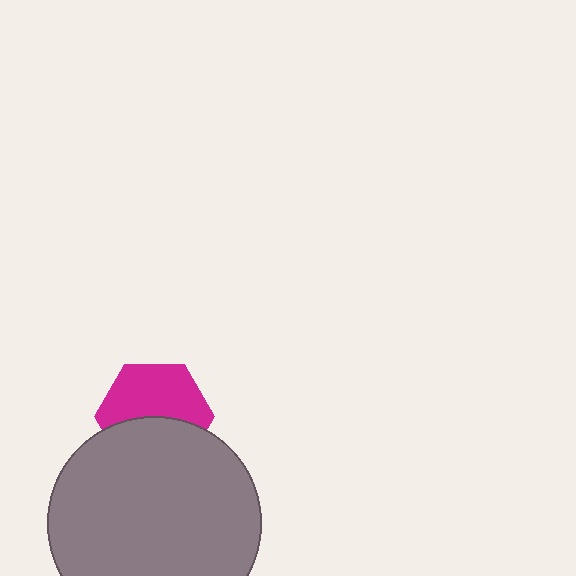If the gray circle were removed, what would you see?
You would see the complete magenta hexagon.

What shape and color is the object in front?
The object in front is a gray circle.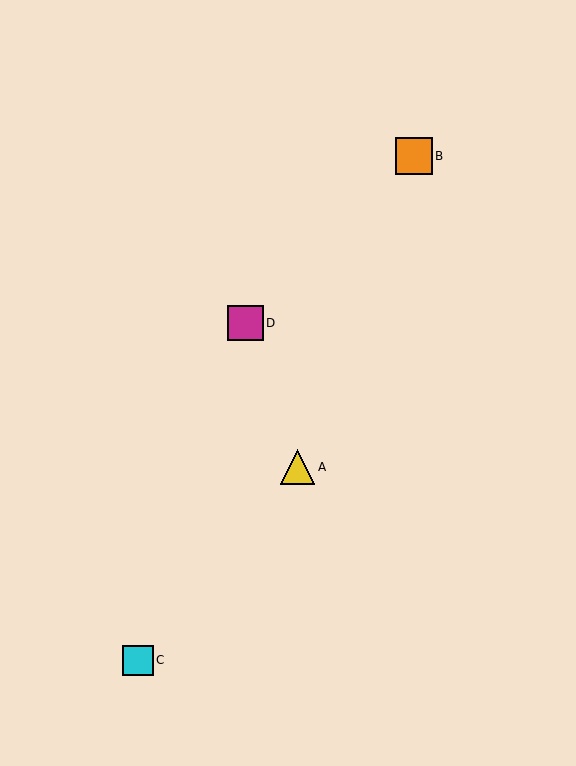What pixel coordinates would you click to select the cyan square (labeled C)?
Click at (138, 660) to select the cyan square C.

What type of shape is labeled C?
Shape C is a cyan square.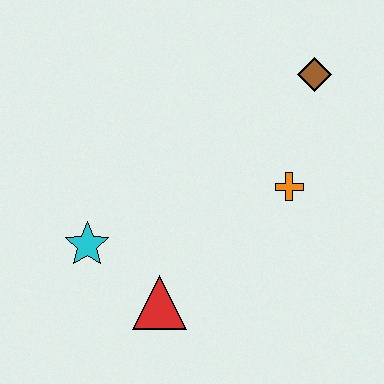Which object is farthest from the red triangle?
The brown diamond is farthest from the red triangle.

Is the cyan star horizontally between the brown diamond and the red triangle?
No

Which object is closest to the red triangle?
The cyan star is closest to the red triangle.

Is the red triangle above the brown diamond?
No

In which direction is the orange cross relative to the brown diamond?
The orange cross is below the brown diamond.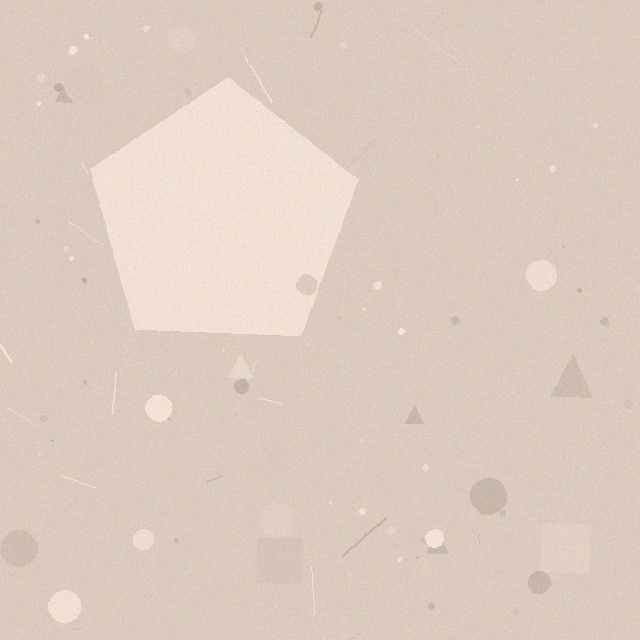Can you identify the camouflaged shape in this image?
The camouflaged shape is a pentagon.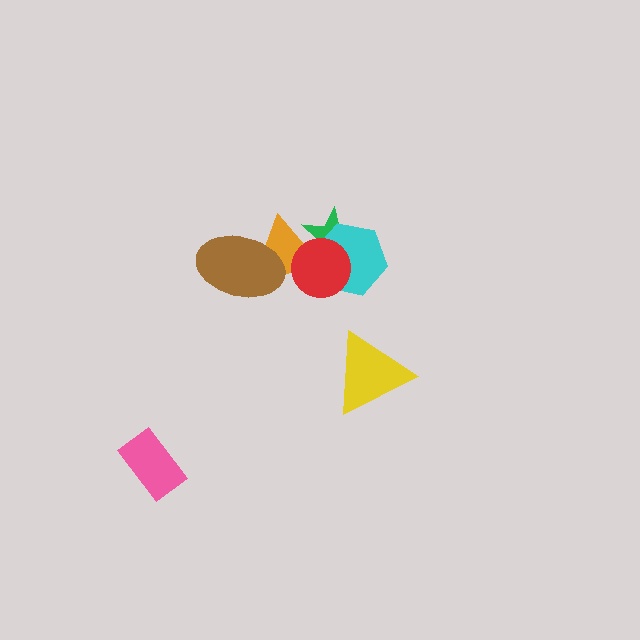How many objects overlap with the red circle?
3 objects overlap with the red circle.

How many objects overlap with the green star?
3 objects overlap with the green star.